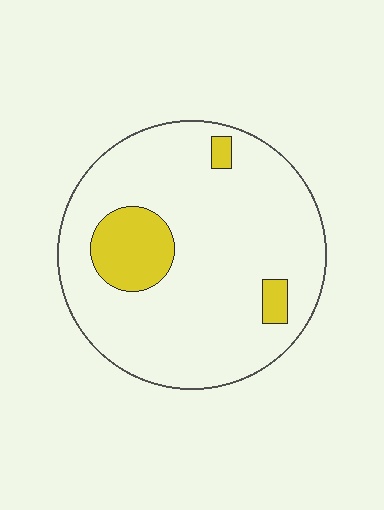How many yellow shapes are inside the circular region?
3.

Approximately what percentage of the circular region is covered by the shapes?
Approximately 15%.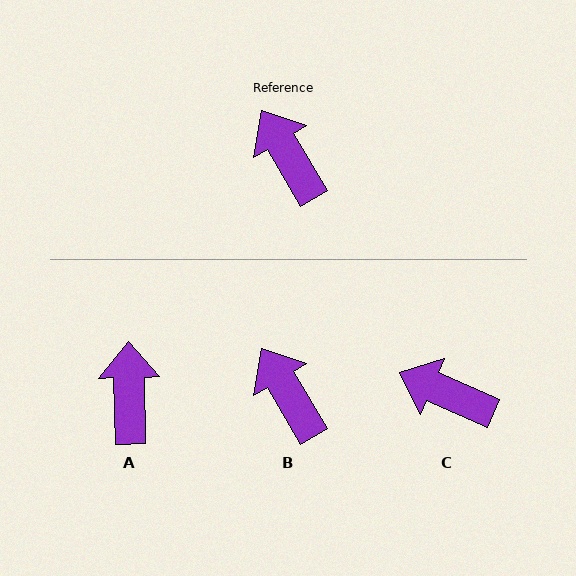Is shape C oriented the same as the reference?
No, it is off by about 36 degrees.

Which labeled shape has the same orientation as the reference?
B.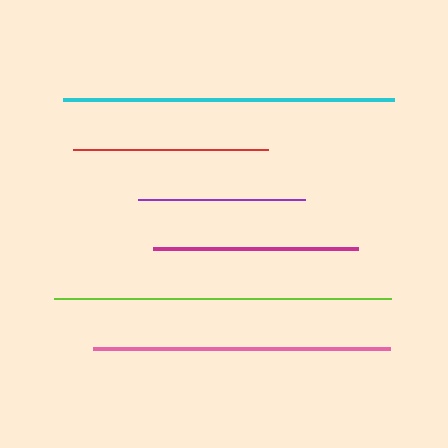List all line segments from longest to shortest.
From longest to shortest: lime, cyan, pink, magenta, red, purple.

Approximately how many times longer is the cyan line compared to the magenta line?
The cyan line is approximately 1.6 times the length of the magenta line.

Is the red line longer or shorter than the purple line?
The red line is longer than the purple line.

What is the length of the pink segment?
The pink segment is approximately 296 pixels long.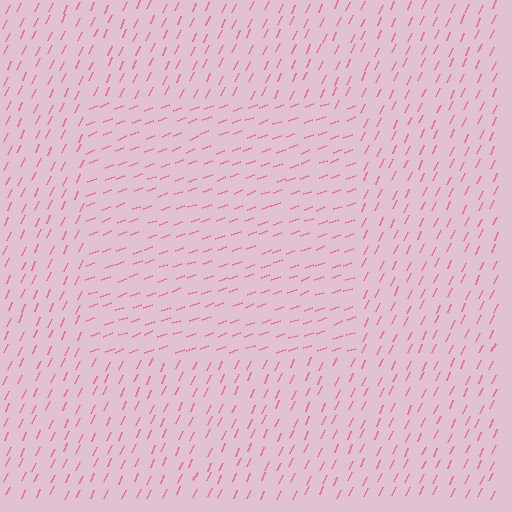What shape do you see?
I see a rectangle.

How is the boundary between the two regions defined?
The boundary is defined purely by a change in line orientation (approximately 45 degrees difference). All lines are the same color and thickness.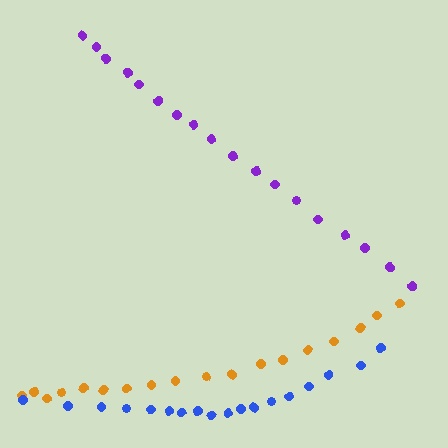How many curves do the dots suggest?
There are 3 distinct paths.